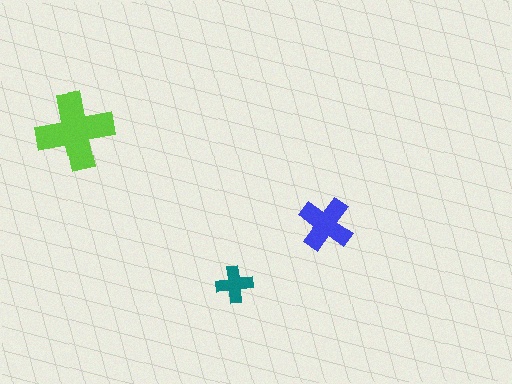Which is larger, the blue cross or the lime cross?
The lime one.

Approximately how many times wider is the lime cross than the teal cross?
About 2 times wider.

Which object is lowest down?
The teal cross is bottommost.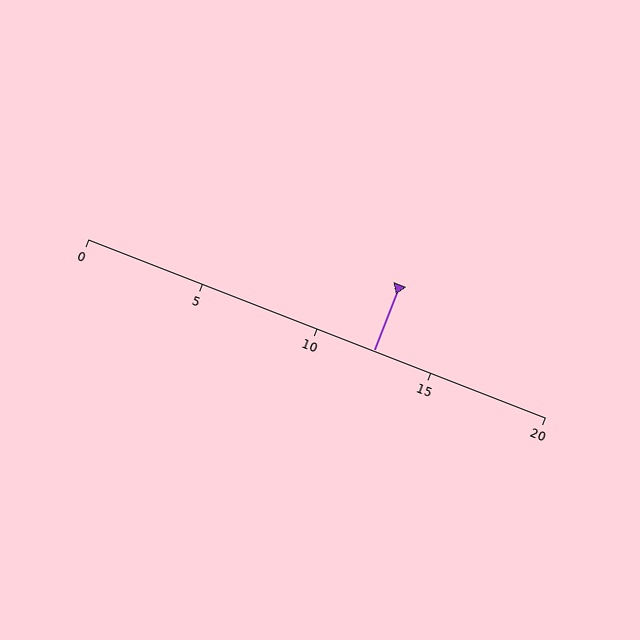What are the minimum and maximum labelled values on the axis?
The axis runs from 0 to 20.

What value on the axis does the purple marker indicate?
The marker indicates approximately 12.5.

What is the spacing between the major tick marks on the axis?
The major ticks are spaced 5 apart.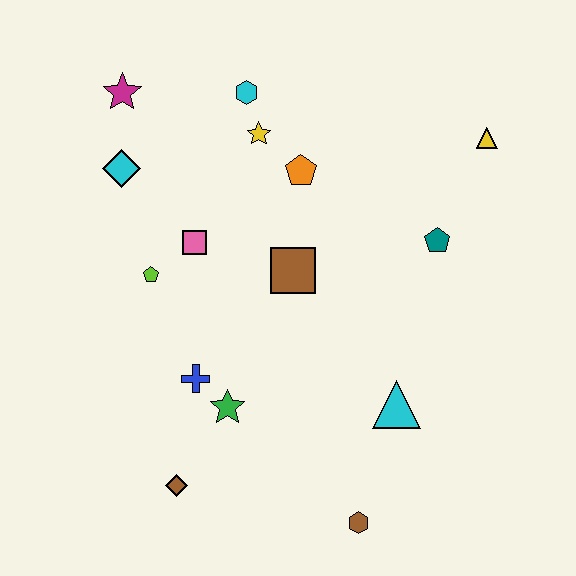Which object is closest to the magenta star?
The cyan diamond is closest to the magenta star.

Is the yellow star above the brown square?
Yes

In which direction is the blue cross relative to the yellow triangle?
The blue cross is to the left of the yellow triangle.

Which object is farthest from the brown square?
The brown hexagon is farthest from the brown square.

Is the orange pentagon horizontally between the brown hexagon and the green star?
Yes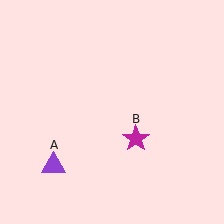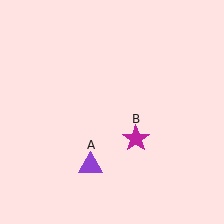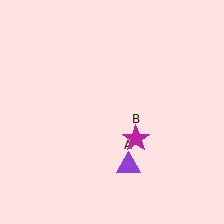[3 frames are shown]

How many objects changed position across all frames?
1 object changed position: purple triangle (object A).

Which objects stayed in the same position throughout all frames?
Magenta star (object B) remained stationary.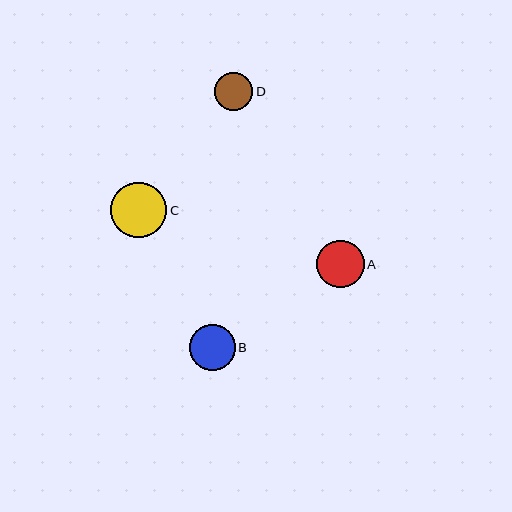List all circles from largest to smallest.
From largest to smallest: C, A, B, D.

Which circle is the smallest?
Circle D is the smallest with a size of approximately 38 pixels.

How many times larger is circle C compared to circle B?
Circle C is approximately 1.2 times the size of circle B.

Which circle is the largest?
Circle C is the largest with a size of approximately 56 pixels.